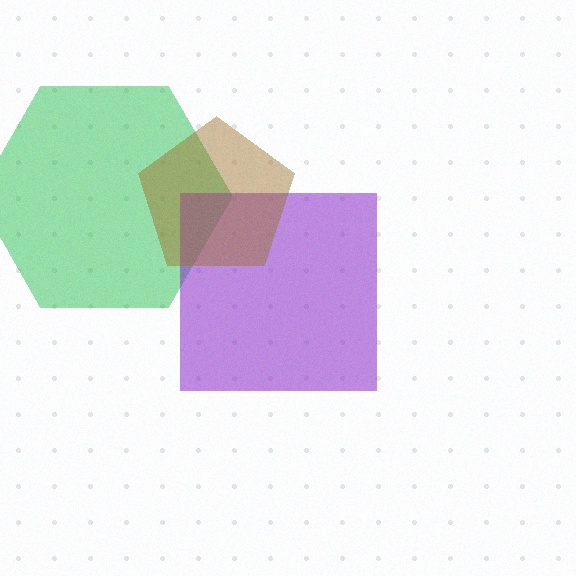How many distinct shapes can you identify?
There are 3 distinct shapes: a green hexagon, a purple square, a brown pentagon.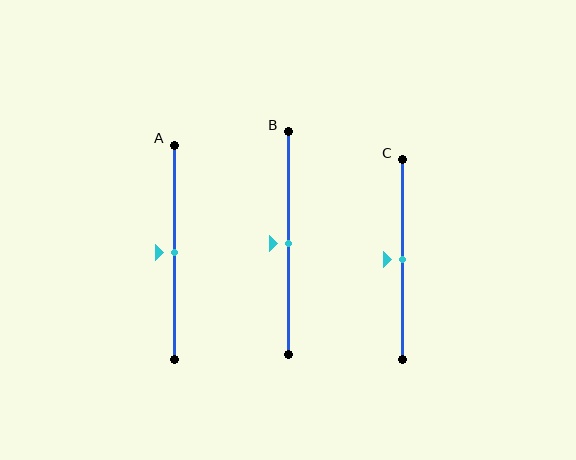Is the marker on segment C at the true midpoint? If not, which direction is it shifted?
Yes, the marker on segment C is at the true midpoint.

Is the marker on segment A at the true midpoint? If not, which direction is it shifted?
Yes, the marker on segment A is at the true midpoint.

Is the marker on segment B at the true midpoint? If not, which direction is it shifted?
Yes, the marker on segment B is at the true midpoint.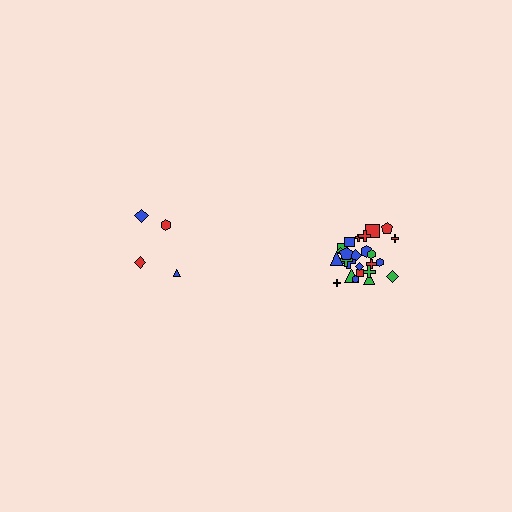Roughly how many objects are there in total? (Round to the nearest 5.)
Roughly 30 objects in total.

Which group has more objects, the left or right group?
The right group.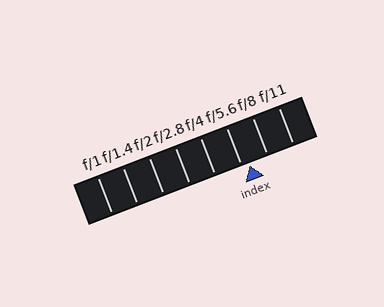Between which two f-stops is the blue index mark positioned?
The index mark is between f/5.6 and f/8.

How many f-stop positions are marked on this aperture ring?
There are 8 f-stop positions marked.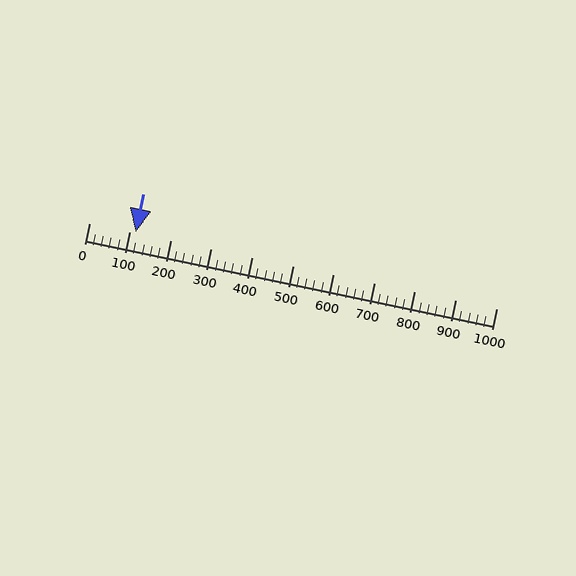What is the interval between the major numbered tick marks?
The major tick marks are spaced 100 units apart.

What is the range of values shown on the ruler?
The ruler shows values from 0 to 1000.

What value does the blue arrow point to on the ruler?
The blue arrow points to approximately 113.